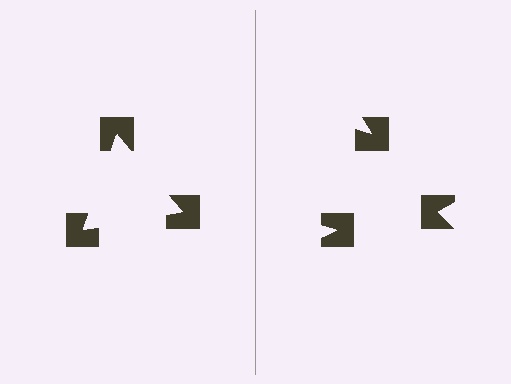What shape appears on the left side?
An illusory triangle.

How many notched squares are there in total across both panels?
6 — 3 on each side.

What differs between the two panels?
The notched squares are positioned identically on both sides; only the wedge orientations differ. On the left they align to a triangle; on the right they are misaligned.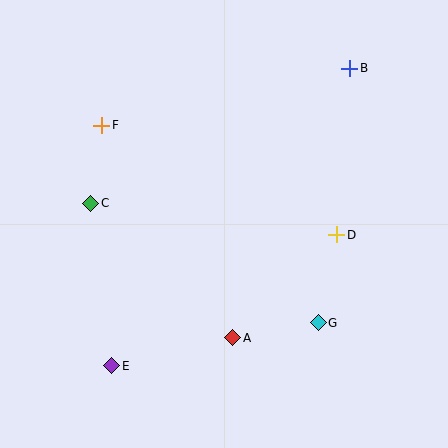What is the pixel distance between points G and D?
The distance between G and D is 90 pixels.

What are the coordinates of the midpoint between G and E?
The midpoint between G and E is at (215, 344).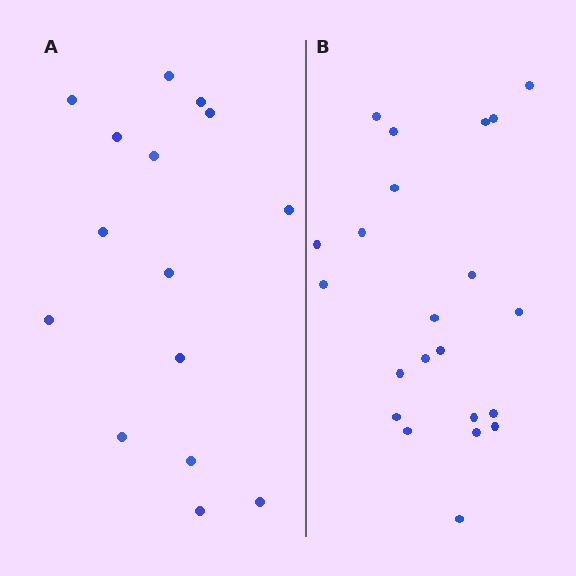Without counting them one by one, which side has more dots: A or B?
Region B (the right region) has more dots.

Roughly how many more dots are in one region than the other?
Region B has roughly 8 or so more dots than region A.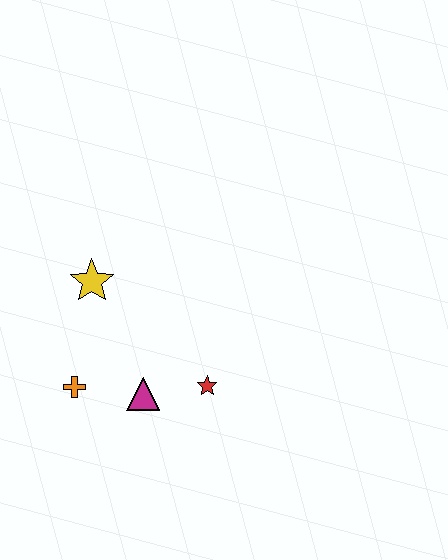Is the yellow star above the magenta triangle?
Yes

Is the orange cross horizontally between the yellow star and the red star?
No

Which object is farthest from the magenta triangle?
The yellow star is farthest from the magenta triangle.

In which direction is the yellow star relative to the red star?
The yellow star is to the left of the red star.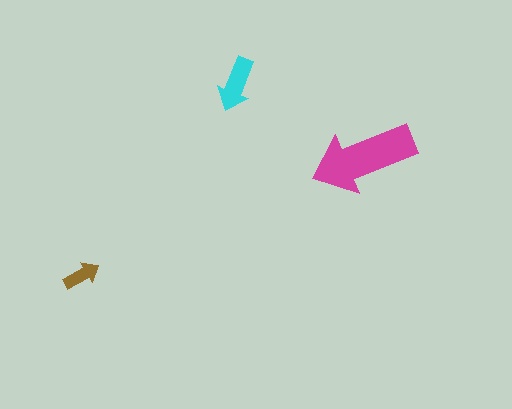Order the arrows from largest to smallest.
the magenta one, the cyan one, the brown one.